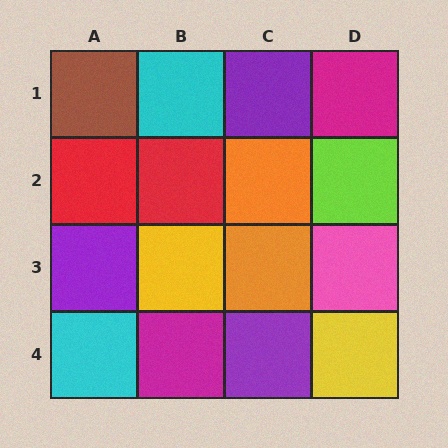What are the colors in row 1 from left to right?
Brown, cyan, purple, magenta.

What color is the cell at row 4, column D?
Yellow.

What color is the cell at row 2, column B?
Red.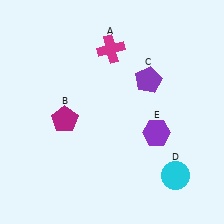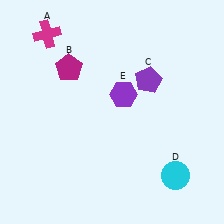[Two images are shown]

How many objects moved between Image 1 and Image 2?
3 objects moved between the two images.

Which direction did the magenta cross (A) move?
The magenta cross (A) moved left.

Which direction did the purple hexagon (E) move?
The purple hexagon (E) moved up.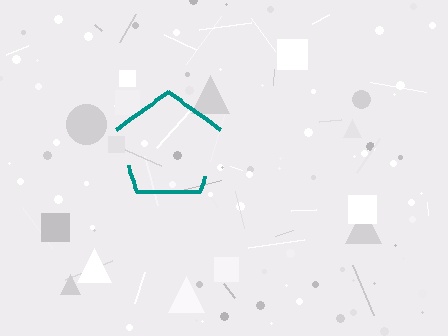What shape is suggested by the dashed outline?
The dashed outline suggests a pentagon.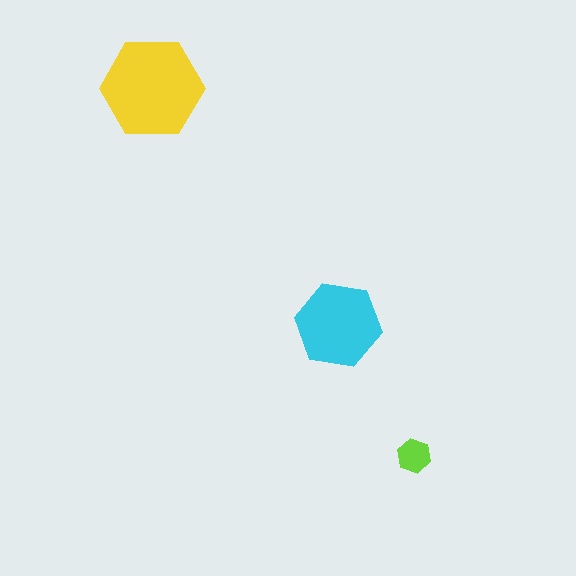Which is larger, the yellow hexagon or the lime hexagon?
The yellow one.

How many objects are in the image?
There are 3 objects in the image.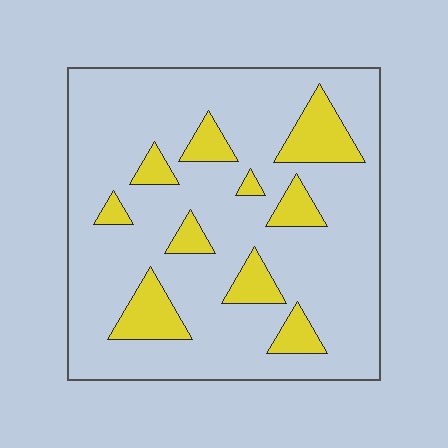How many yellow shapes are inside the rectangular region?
10.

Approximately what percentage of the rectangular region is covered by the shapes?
Approximately 20%.